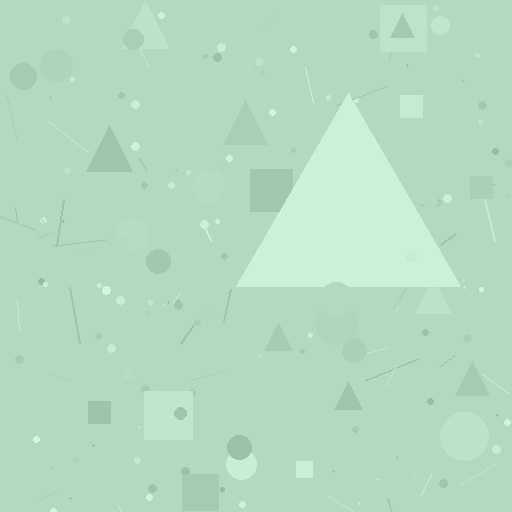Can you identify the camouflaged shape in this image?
The camouflaged shape is a triangle.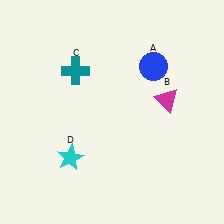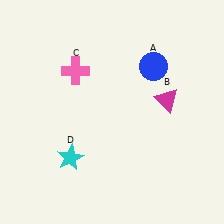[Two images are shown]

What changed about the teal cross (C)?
In Image 1, C is teal. In Image 2, it changed to pink.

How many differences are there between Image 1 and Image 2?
There is 1 difference between the two images.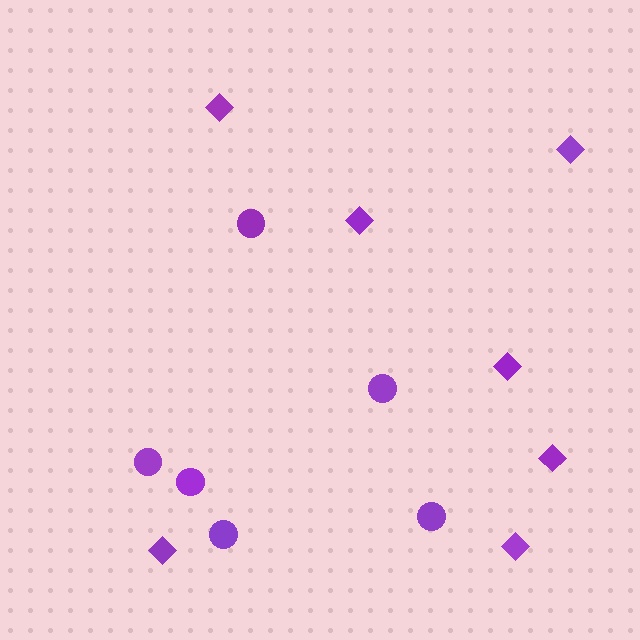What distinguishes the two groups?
There are 2 groups: one group of diamonds (7) and one group of circles (6).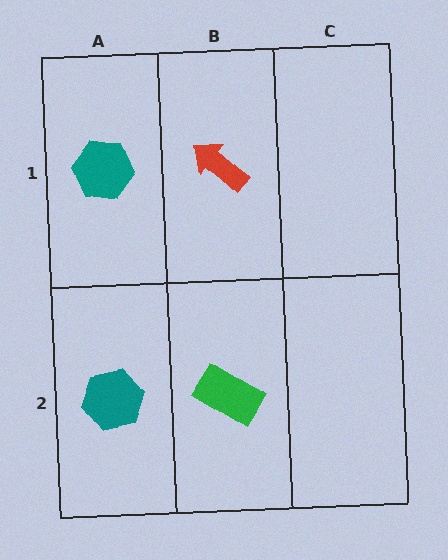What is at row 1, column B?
A red arrow.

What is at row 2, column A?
A teal hexagon.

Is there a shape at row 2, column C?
No, that cell is empty.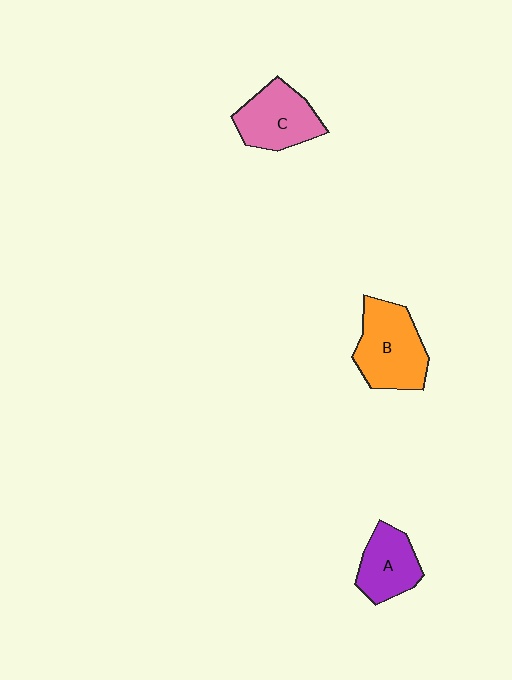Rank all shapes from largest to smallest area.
From largest to smallest: B (orange), C (pink), A (purple).